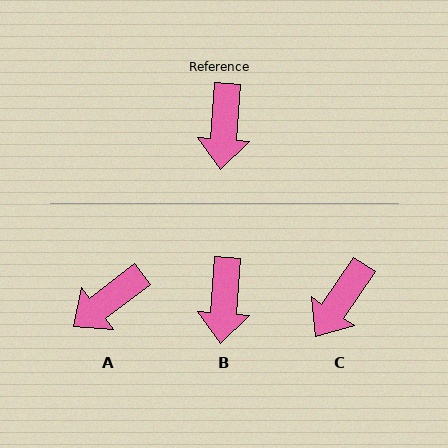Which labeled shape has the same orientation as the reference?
B.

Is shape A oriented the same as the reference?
No, it is off by about 49 degrees.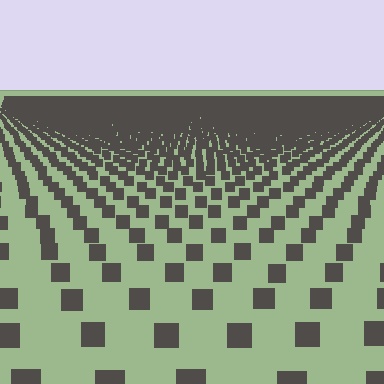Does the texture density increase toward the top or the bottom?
Density increases toward the top.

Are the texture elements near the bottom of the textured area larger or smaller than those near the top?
Larger. Near the bottom, elements are closer to the viewer and appear at a bigger on-screen size.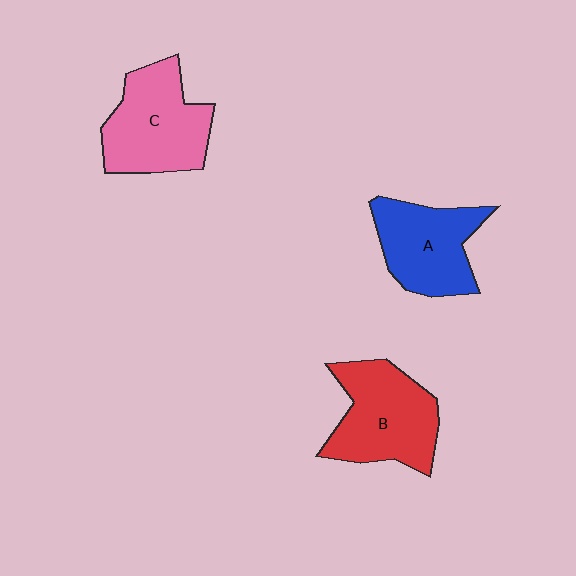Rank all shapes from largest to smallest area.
From largest to smallest: B (red), C (pink), A (blue).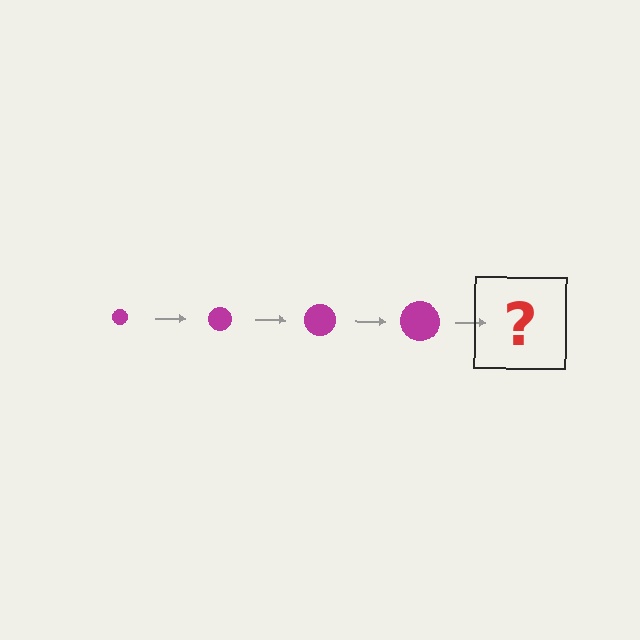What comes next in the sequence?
The next element should be a magenta circle, larger than the previous one.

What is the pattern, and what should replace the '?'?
The pattern is that the circle gets progressively larger each step. The '?' should be a magenta circle, larger than the previous one.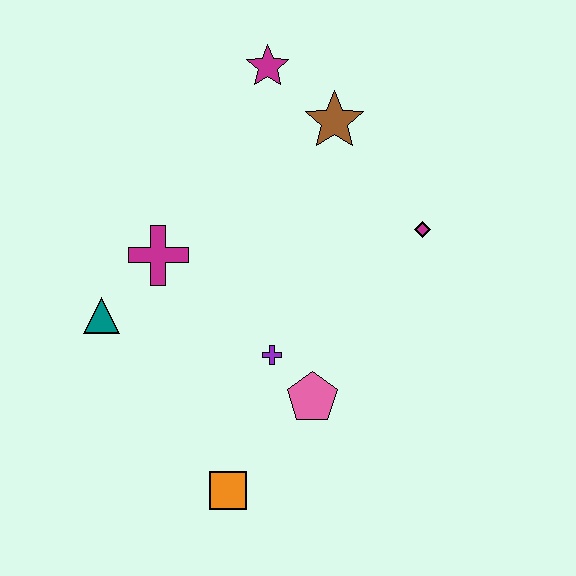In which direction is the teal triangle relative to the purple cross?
The teal triangle is to the left of the purple cross.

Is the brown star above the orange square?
Yes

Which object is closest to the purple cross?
The pink pentagon is closest to the purple cross.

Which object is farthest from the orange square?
The magenta star is farthest from the orange square.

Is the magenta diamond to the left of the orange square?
No